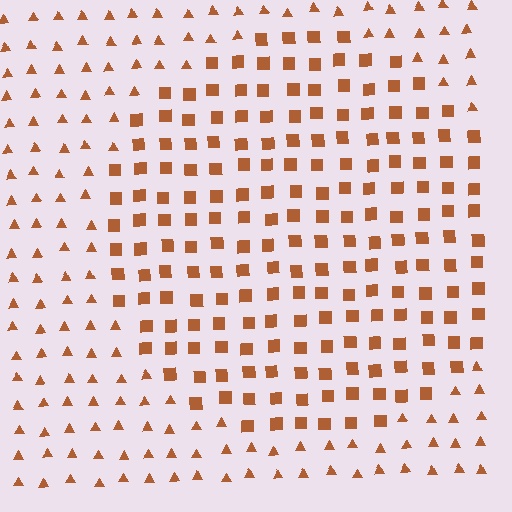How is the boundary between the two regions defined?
The boundary is defined by a change in element shape: squares inside vs. triangles outside. All elements share the same color and spacing.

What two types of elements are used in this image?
The image uses squares inside the circle region and triangles outside it.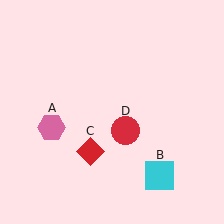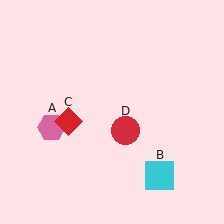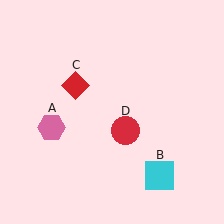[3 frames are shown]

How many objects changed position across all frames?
1 object changed position: red diamond (object C).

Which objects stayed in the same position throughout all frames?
Pink hexagon (object A) and cyan square (object B) and red circle (object D) remained stationary.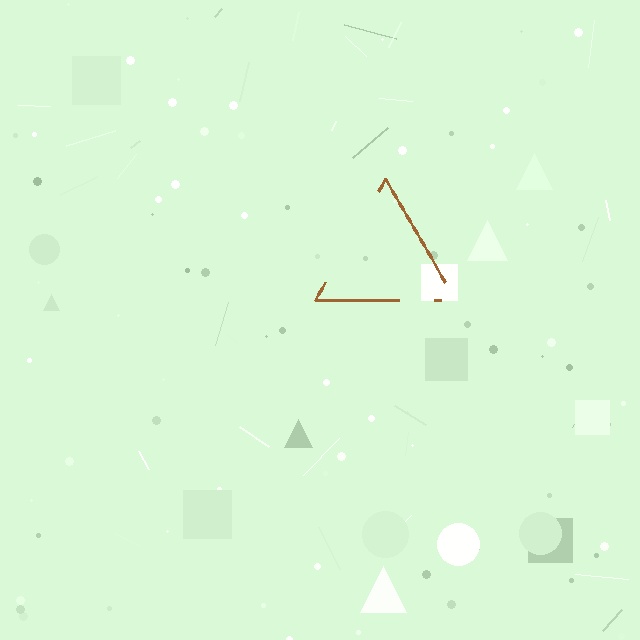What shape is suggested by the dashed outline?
The dashed outline suggests a triangle.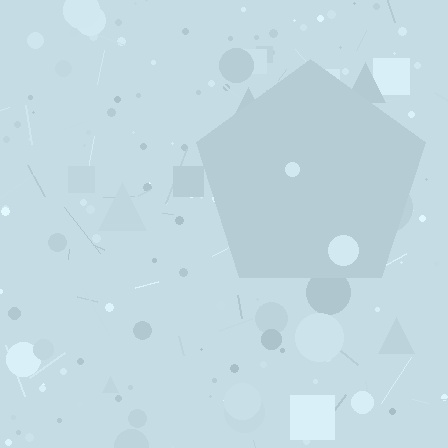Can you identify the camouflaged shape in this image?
The camouflaged shape is a pentagon.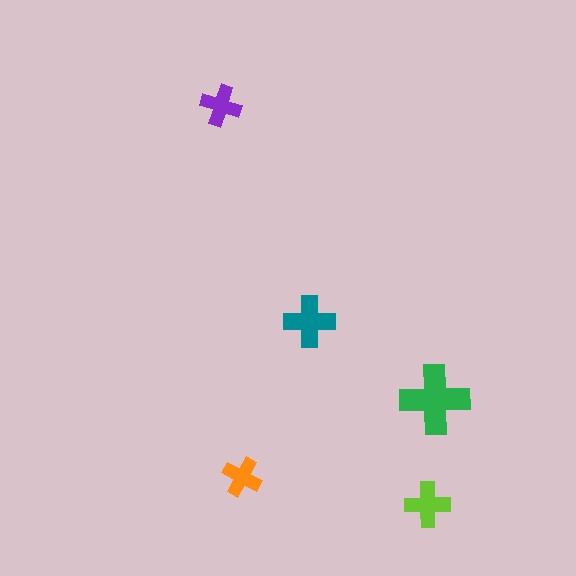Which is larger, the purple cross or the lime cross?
The lime one.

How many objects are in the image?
There are 5 objects in the image.